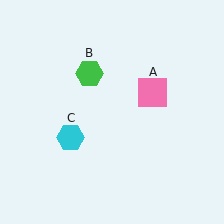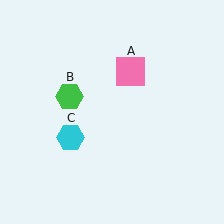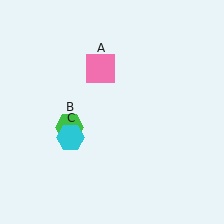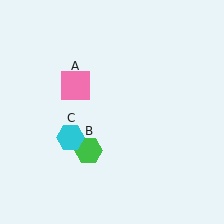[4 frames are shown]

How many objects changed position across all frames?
2 objects changed position: pink square (object A), green hexagon (object B).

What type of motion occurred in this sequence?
The pink square (object A), green hexagon (object B) rotated counterclockwise around the center of the scene.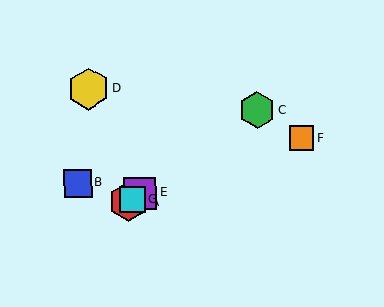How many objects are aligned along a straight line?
4 objects (A, C, E, G) are aligned along a straight line.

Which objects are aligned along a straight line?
Objects A, C, E, G are aligned along a straight line.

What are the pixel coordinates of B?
Object B is at (78, 183).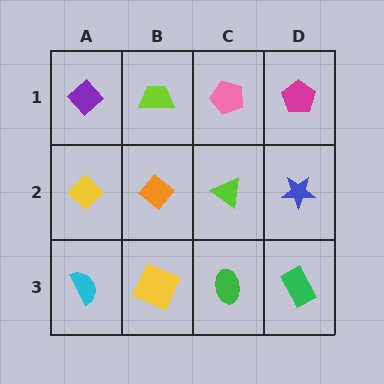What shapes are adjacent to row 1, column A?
A yellow diamond (row 2, column A), a lime trapezoid (row 1, column B).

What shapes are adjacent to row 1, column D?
A blue star (row 2, column D), a pink pentagon (row 1, column C).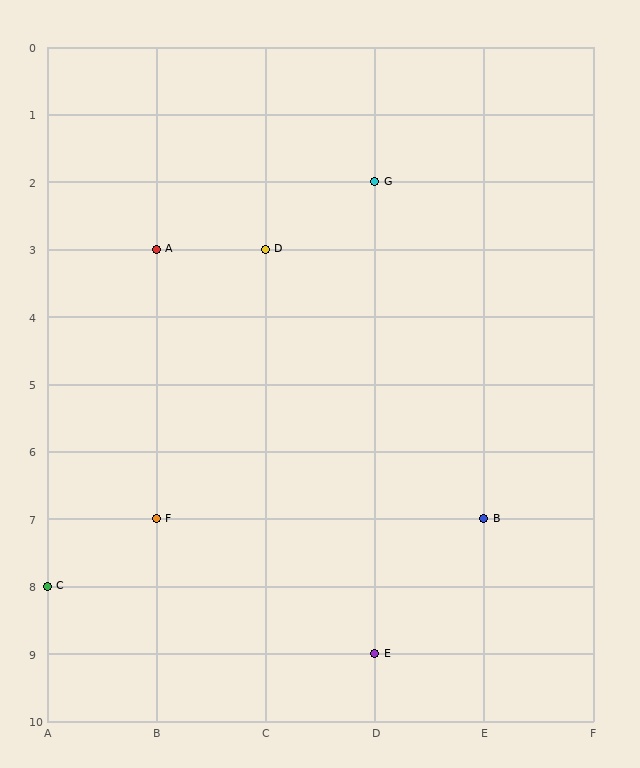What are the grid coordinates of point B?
Point B is at grid coordinates (E, 7).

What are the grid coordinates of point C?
Point C is at grid coordinates (A, 8).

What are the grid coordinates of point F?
Point F is at grid coordinates (B, 7).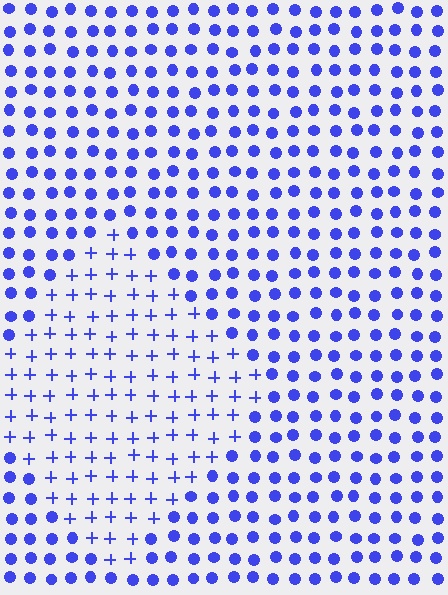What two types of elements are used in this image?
The image uses plus signs inside the diamond region and circles outside it.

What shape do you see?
I see a diamond.